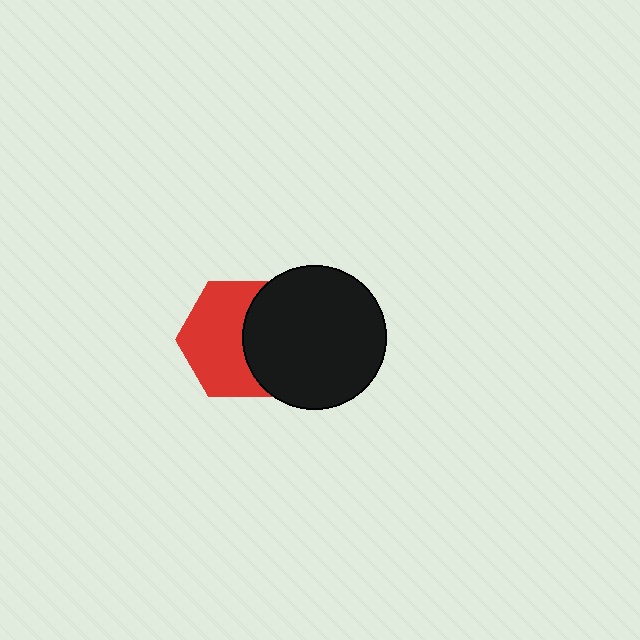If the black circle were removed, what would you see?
You would see the complete red hexagon.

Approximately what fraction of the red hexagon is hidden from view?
Roughly 41% of the red hexagon is hidden behind the black circle.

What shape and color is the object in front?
The object in front is a black circle.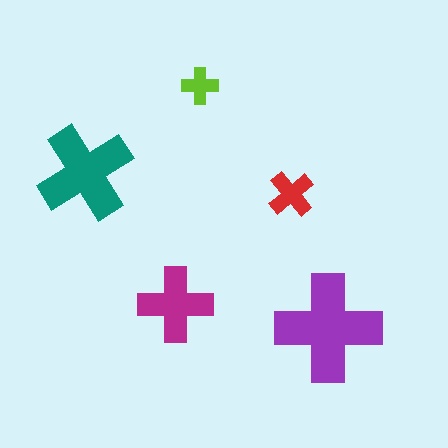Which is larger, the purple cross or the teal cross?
The purple one.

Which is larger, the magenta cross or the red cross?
The magenta one.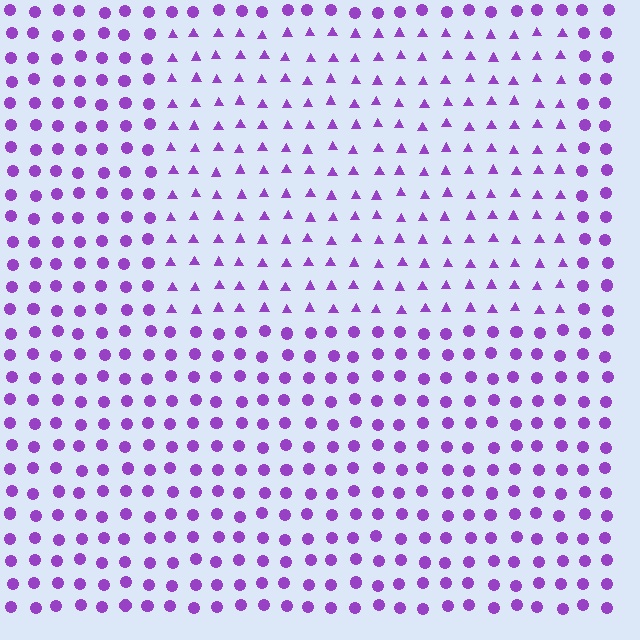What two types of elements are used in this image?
The image uses triangles inside the rectangle region and circles outside it.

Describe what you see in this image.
The image is filled with small purple elements arranged in a uniform grid. A rectangle-shaped region contains triangles, while the surrounding area contains circles. The boundary is defined purely by the change in element shape.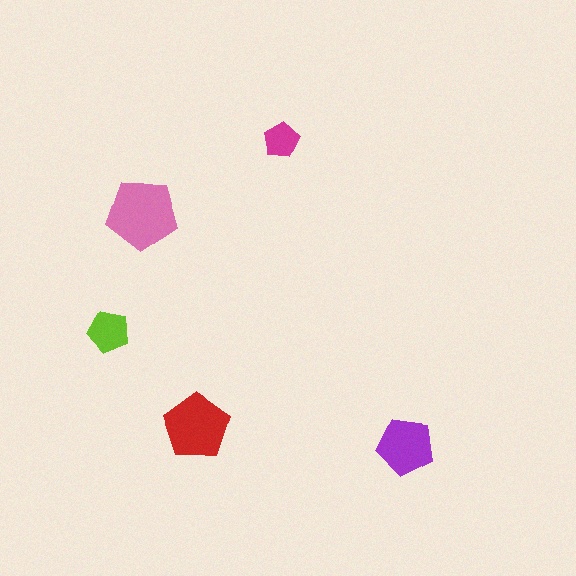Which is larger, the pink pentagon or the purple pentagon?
The pink one.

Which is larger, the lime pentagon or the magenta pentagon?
The lime one.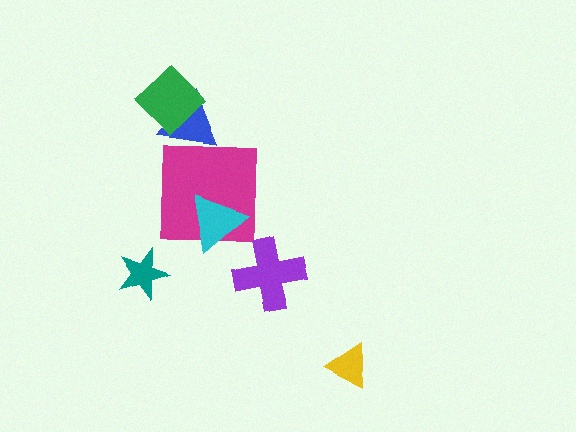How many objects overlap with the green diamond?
1 object overlaps with the green diamond.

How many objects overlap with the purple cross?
0 objects overlap with the purple cross.